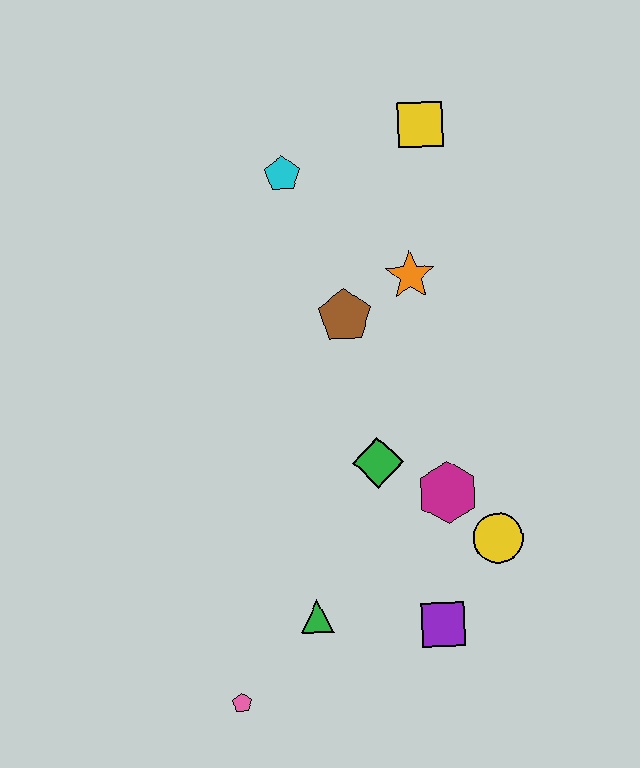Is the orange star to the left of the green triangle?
No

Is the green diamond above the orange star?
No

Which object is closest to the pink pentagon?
The green triangle is closest to the pink pentagon.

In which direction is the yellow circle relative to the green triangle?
The yellow circle is to the right of the green triangle.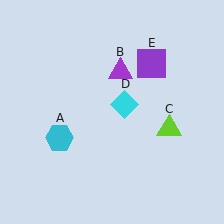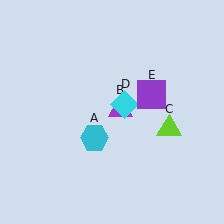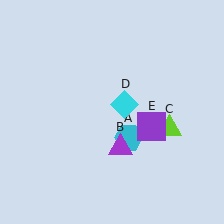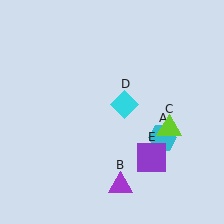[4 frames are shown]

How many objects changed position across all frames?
3 objects changed position: cyan hexagon (object A), purple triangle (object B), purple square (object E).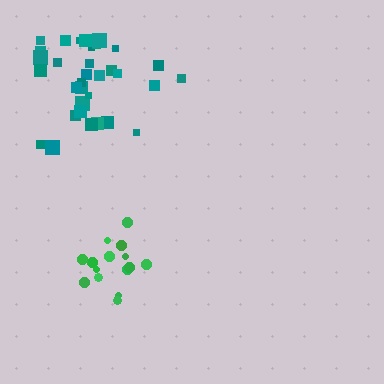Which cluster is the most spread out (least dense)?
Teal.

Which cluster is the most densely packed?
Green.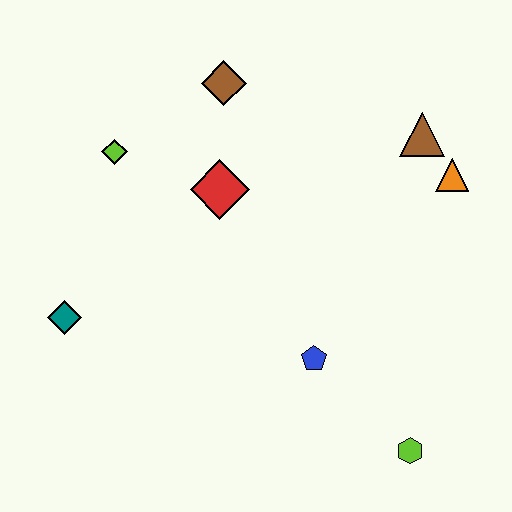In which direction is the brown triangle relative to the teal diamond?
The brown triangle is to the right of the teal diamond.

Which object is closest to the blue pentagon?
The lime hexagon is closest to the blue pentagon.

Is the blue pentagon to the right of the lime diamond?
Yes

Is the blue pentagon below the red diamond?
Yes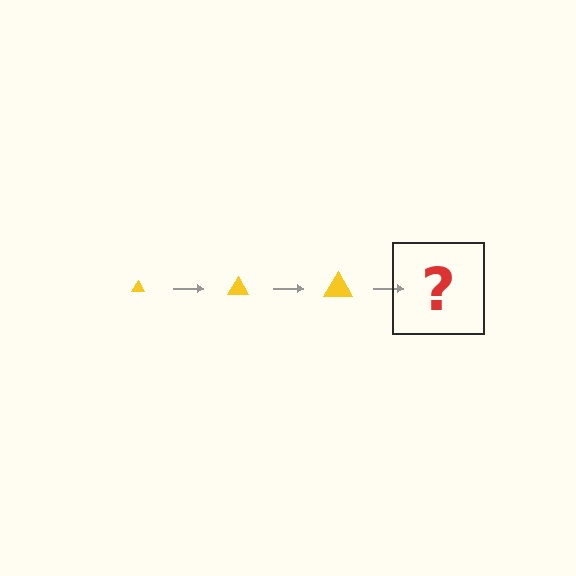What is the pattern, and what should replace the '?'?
The pattern is that the triangle gets progressively larger each step. The '?' should be a yellow triangle, larger than the previous one.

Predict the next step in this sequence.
The next step is a yellow triangle, larger than the previous one.